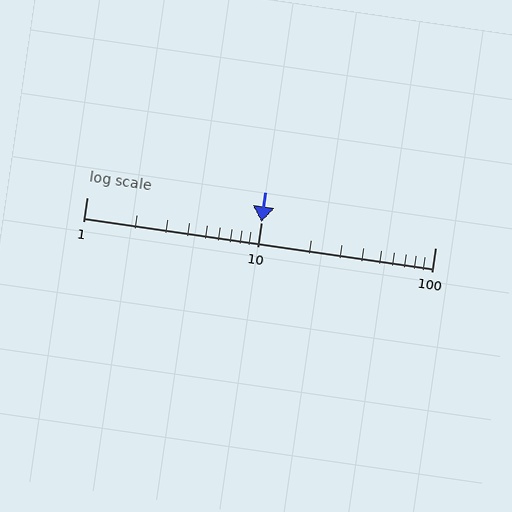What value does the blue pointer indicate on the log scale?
The pointer indicates approximately 10.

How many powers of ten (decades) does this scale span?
The scale spans 2 decades, from 1 to 100.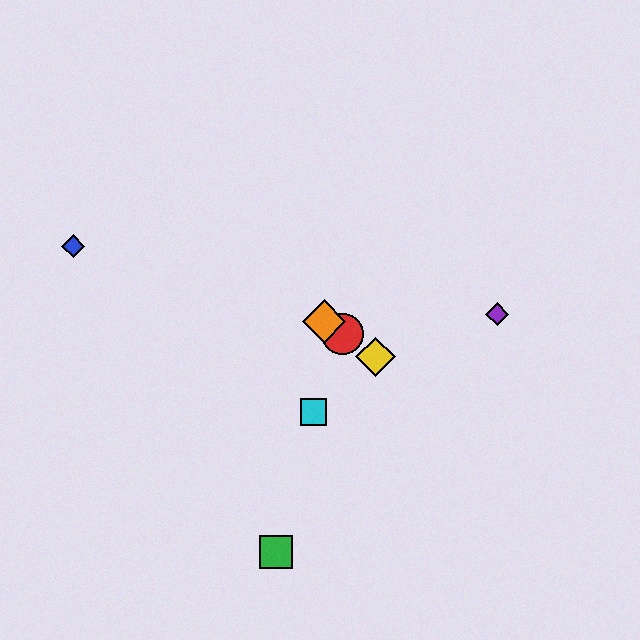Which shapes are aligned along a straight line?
The red circle, the yellow diamond, the orange diamond are aligned along a straight line.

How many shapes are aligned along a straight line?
3 shapes (the red circle, the yellow diamond, the orange diamond) are aligned along a straight line.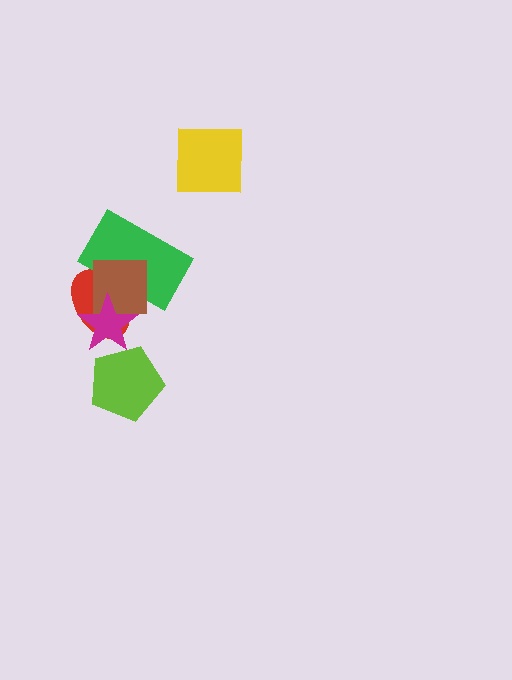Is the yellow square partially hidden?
No, no other shape covers it.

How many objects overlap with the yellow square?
0 objects overlap with the yellow square.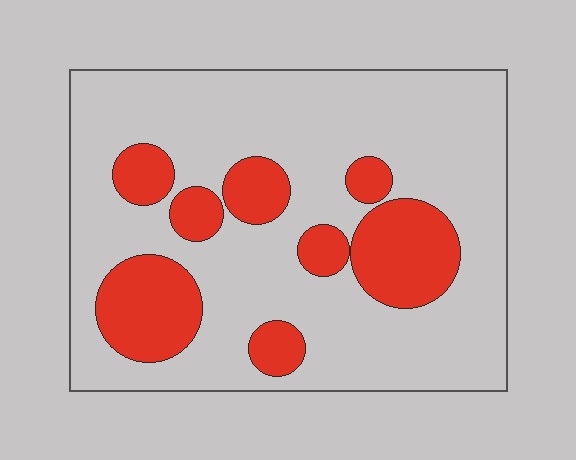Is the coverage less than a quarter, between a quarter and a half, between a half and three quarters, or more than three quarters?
Less than a quarter.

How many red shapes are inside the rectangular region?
8.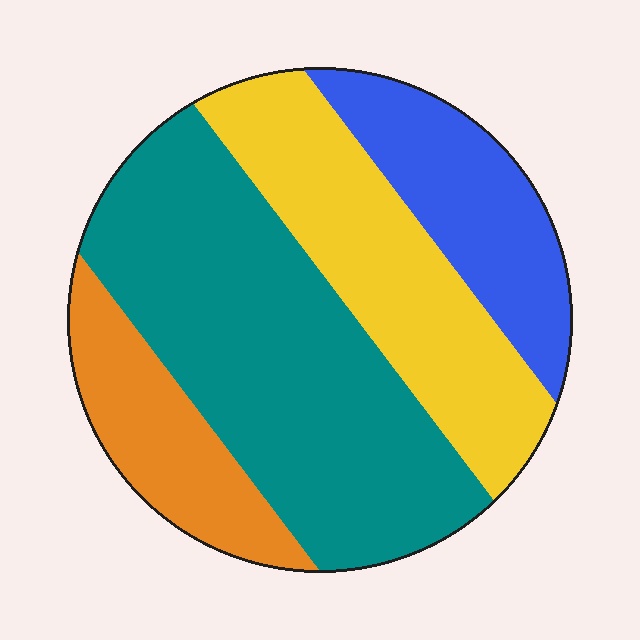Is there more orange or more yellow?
Yellow.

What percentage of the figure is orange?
Orange covers 14% of the figure.